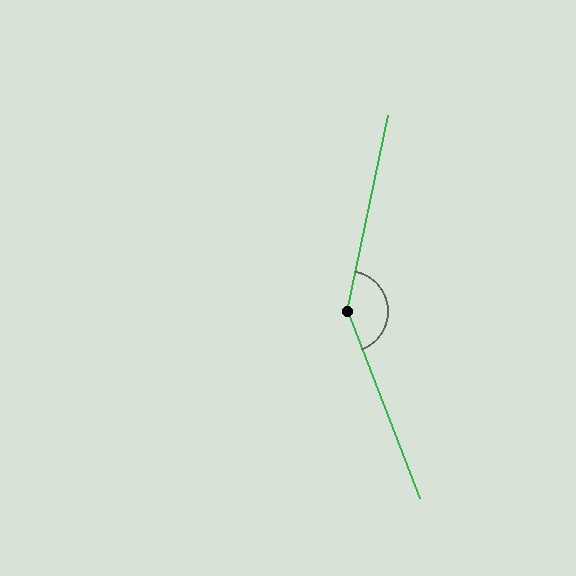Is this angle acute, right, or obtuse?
It is obtuse.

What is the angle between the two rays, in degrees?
Approximately 147 degrees.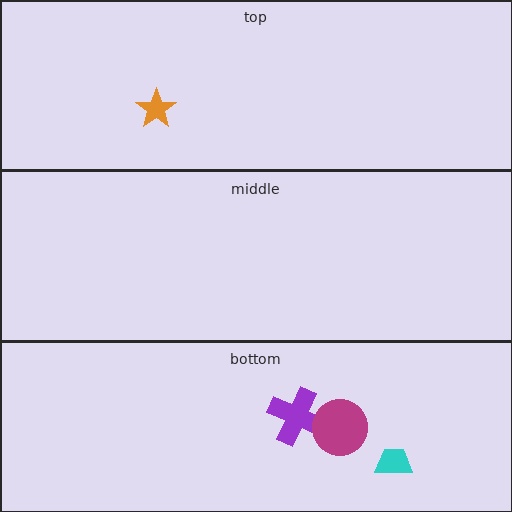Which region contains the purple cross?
The bottom region.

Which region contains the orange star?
The top region.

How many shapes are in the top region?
1.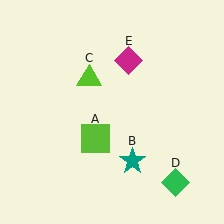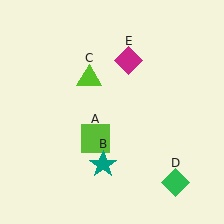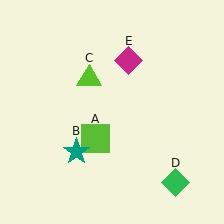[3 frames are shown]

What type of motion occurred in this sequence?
The teal star (object B) rotated clockwise around the center of the scene.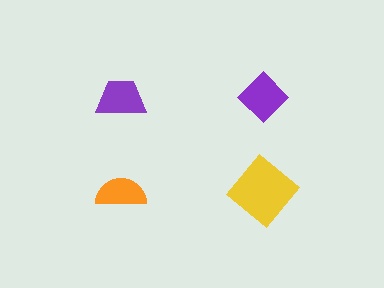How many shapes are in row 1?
2 shapes.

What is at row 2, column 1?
An orange semicircle.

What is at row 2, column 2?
A yellow diamond.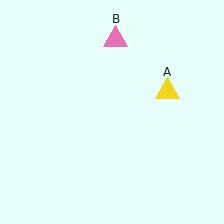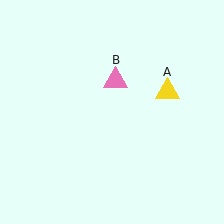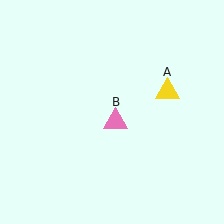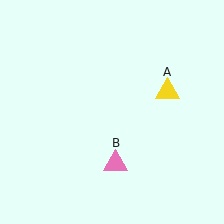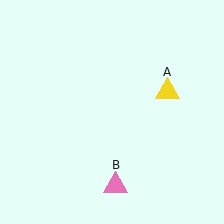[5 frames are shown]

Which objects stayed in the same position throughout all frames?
Yellow triangle (object A) remained stationary.